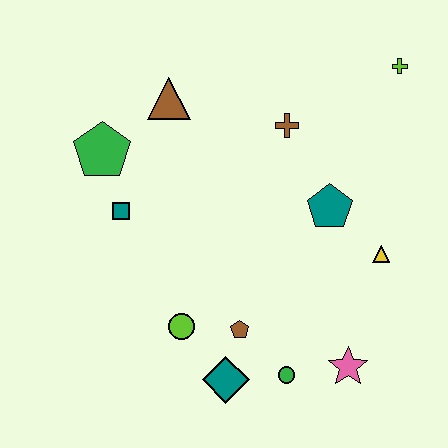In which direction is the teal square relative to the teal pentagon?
The teal square is to the left of the teal pentagon.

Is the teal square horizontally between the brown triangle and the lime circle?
No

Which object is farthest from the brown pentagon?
The lime cross is farthest from the brown pentagon.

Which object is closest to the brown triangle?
The green pentagon is closest to the brown triangle.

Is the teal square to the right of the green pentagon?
Yes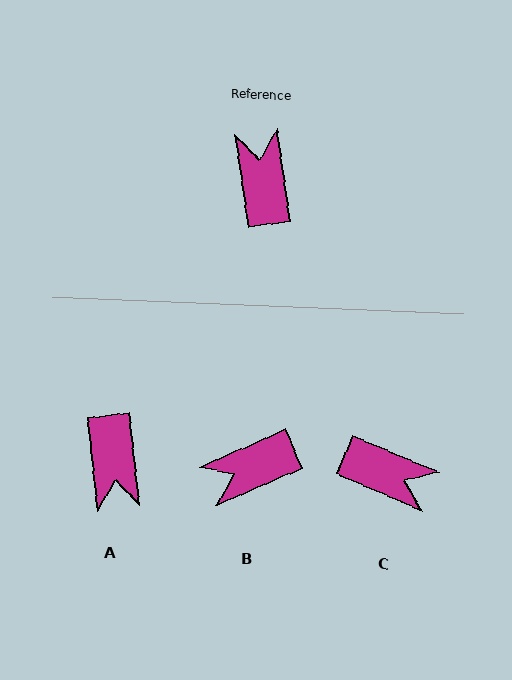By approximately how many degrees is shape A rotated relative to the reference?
Approximately 178 degrees counter-clockwise.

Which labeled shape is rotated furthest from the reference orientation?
A, about 178 degrees away.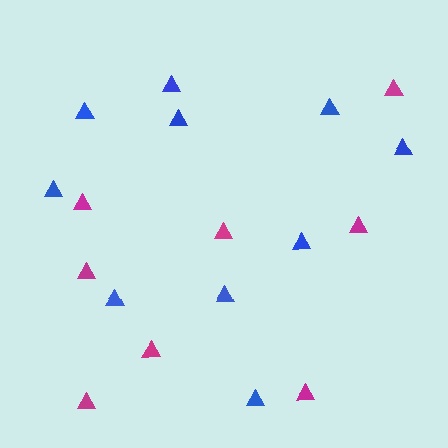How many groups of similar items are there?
There are 2 groups: one group of blue triangles (10) and one group of magenta triangles (8).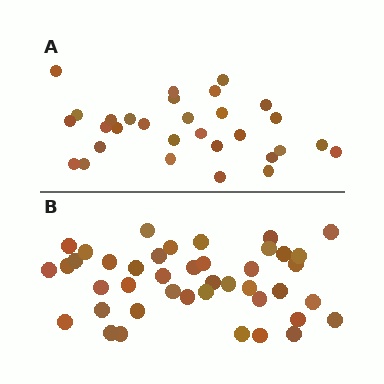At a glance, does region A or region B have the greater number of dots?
Region B (the bottom region) has more dots.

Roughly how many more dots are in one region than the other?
Region B has roughly 12 or so more dots than region A.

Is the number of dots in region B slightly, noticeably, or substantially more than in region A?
Region B has noticeably more, but not dramatically so. The ratio is roughly 1.4 to 1.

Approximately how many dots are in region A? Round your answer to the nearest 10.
About 30 dots.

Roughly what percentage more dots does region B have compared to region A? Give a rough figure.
About 40% more.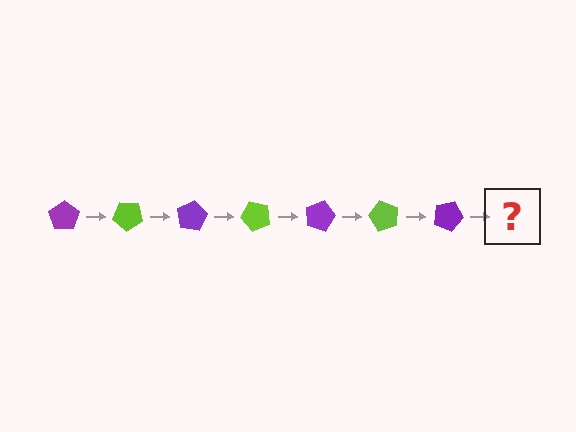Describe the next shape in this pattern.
It should be a lime pentagon, rotated 280 degrees from the start.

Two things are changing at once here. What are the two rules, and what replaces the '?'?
The two rules are that it rotates 40 degrees each step and the color cycles through purple and lime. The '?' should be a lime pentagon, rotated 280 degrees from the start.